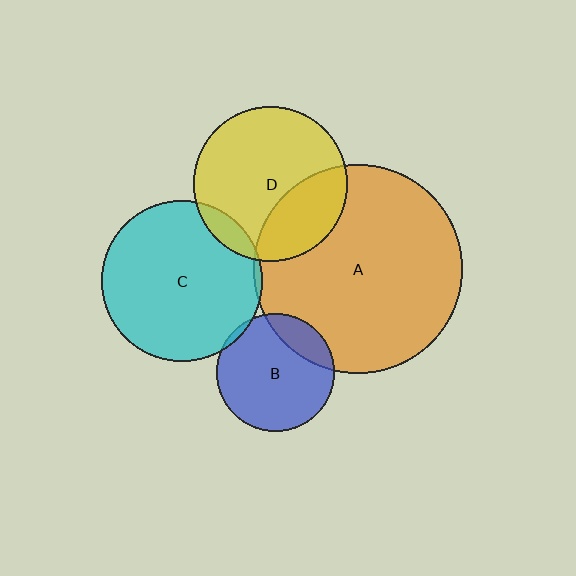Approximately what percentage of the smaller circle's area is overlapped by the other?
Approximately 10%.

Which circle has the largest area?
Circle A (orange).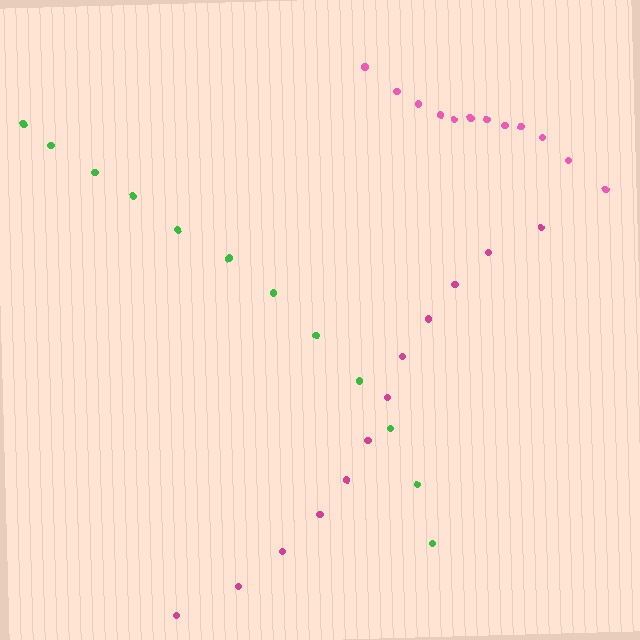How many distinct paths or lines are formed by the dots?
There are 3 distinct paths.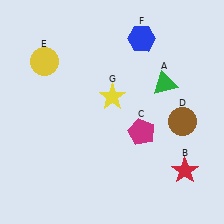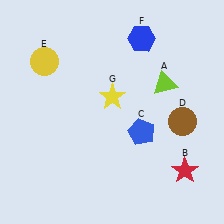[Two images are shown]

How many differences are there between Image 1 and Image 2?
There are 2 differences between the two images.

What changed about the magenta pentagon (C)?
In Image 1, C is magenta. In Image 2, it changed to blue.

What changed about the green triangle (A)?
In Image 1, A is green. In Image 2, it changed to lime.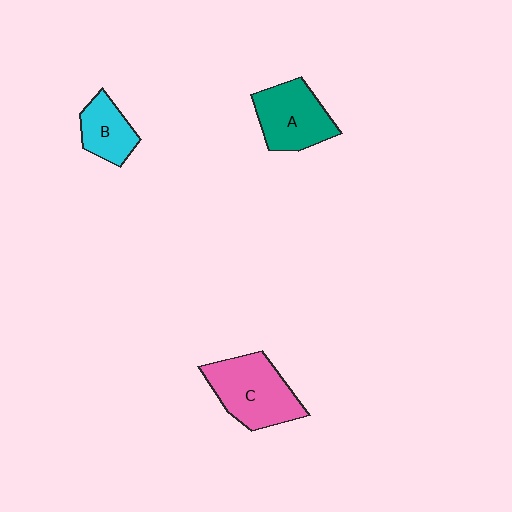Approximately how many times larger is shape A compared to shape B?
Approximately 1.5 times.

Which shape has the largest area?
Shape C (pink).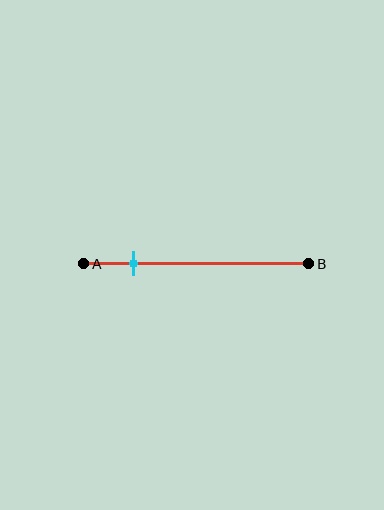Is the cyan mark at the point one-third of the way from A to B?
No, the mark is at about 20% from A, not at the 33% one-third point.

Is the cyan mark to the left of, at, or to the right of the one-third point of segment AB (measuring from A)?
The cyan mark is to the left of the one-third point of segment AB.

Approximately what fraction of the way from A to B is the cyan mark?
The cyan mark is approximately 20% of the way from A to B.